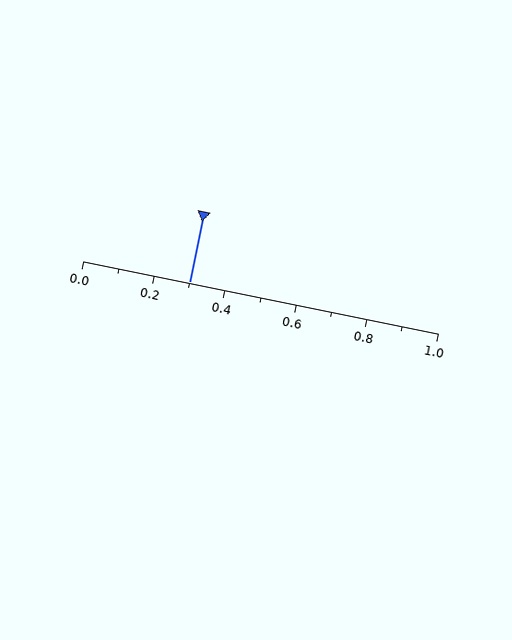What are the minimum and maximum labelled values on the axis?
The axis runs from 0.0 to 1.0.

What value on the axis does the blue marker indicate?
The marker indicates approximately 0.3.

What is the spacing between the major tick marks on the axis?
The major ticks are spaced 0.2 apart.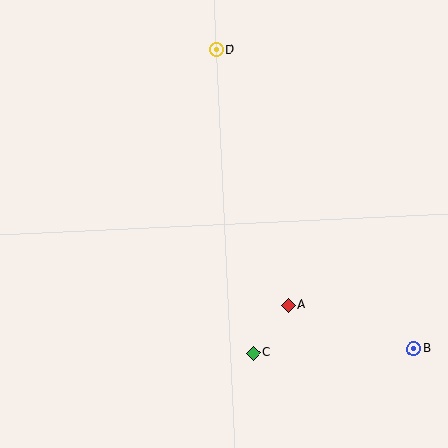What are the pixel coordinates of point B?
Point B is at (414, 349).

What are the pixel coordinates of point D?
Point D is at (216, 50).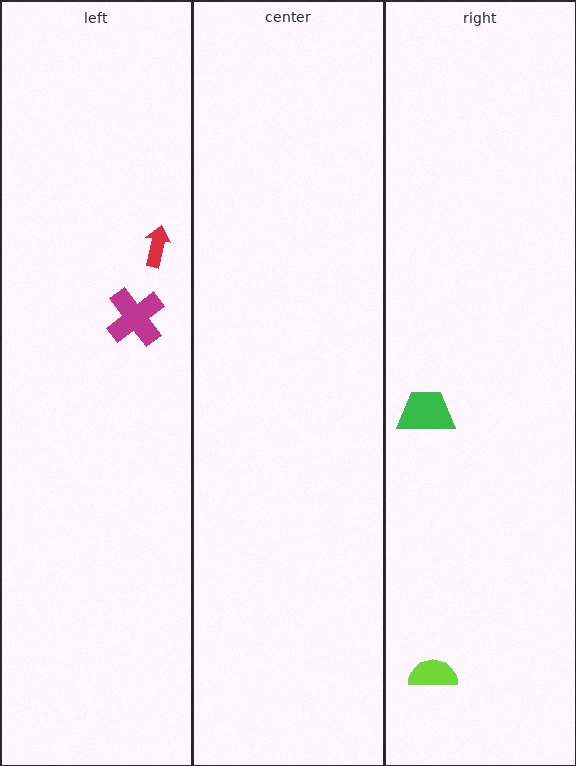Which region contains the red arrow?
The left region.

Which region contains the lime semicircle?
The right region.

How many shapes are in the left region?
2.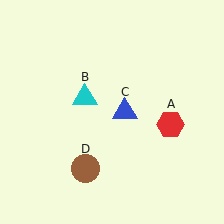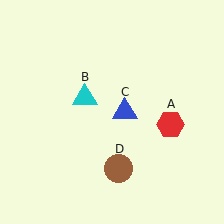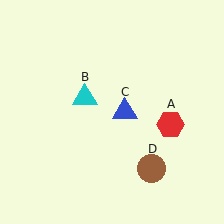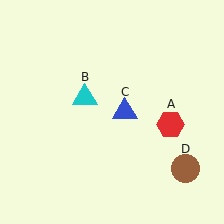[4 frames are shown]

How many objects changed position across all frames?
1 object changed position: brown circle (object D).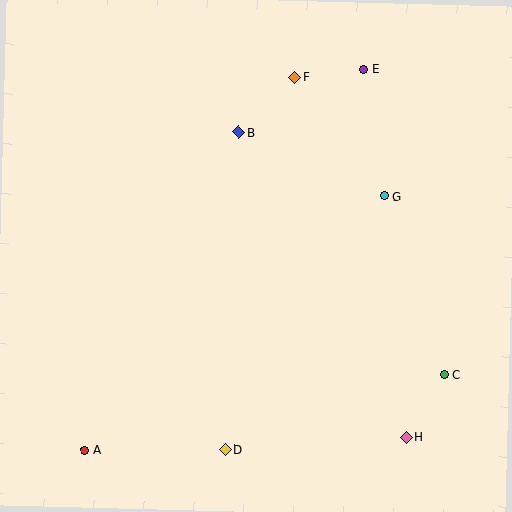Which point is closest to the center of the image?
Point B at (239, 132) is closest to the center.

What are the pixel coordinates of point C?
Point C is at (444, 375).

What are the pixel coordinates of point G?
Point G is at (384, 196).